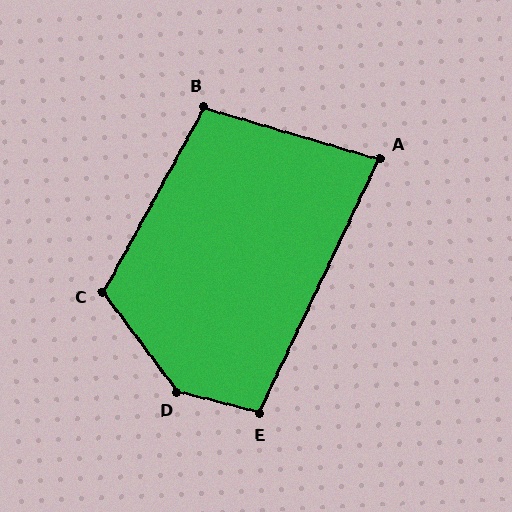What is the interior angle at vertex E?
Approximately 101 degrees (obtuse).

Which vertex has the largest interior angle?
D, at approximately 141 degrees.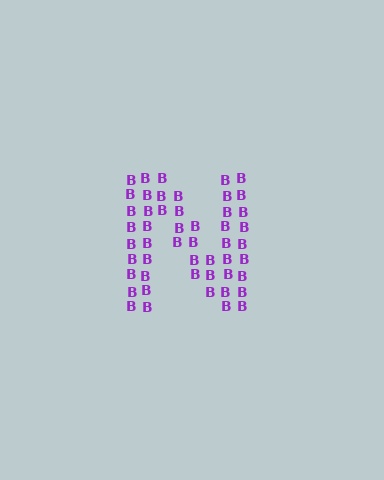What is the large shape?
The large shape is the letter N.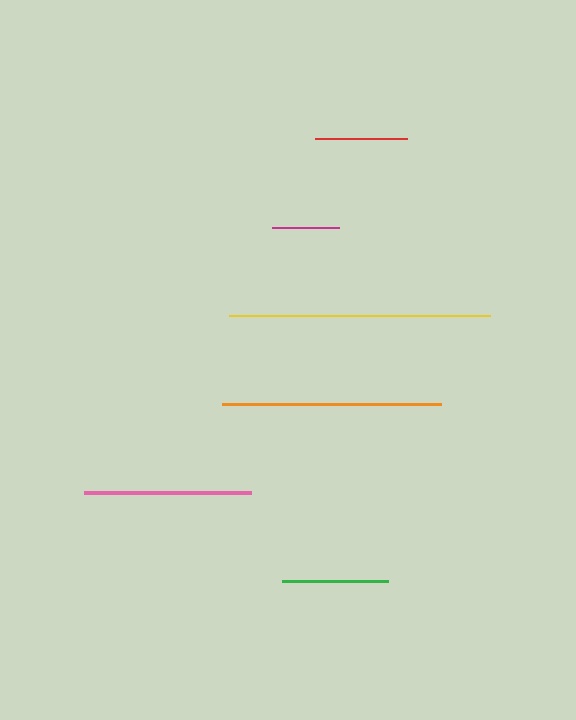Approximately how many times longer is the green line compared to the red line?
The green line is approximately 1.1 times the length of the red line.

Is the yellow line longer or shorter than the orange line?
The yellow line is longer than the orange line.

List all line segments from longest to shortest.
From longest to shortest: yellow, orange, pink, green, red, magenta.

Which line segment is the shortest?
The magenta line is the shortest at approximately 67 pixels.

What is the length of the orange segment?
The orange segment is approximately 219 pixels long.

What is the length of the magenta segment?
The magenta segment is approximately 67 pixels long.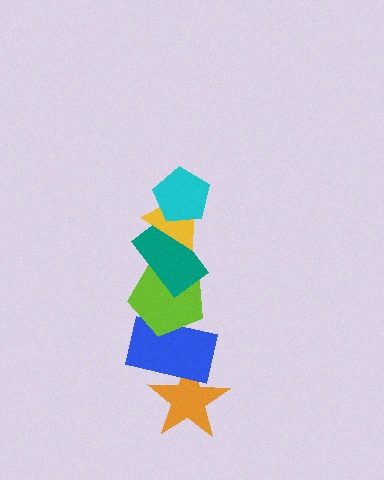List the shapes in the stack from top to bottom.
From top to bottom: the cyan pentagon, the yellow triangle, the teal rectangle, the lime pentagon, the blue rectangle, the orange star.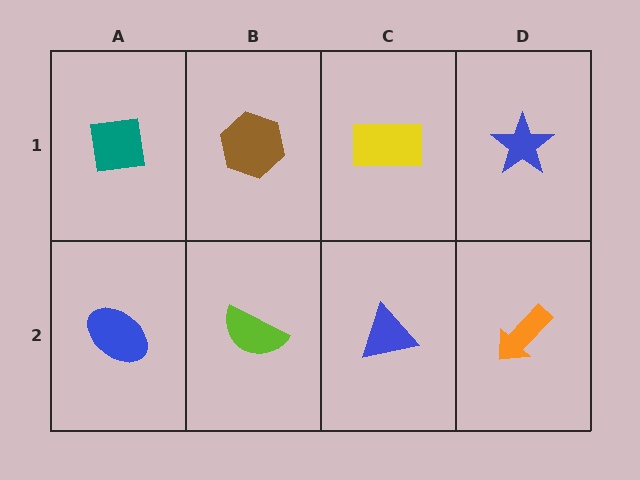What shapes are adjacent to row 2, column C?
A yellow rectangle (row 1, column C), a lime semicircle (row 2, column B), an orange arrow (row 2, column D).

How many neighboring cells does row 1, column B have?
3.